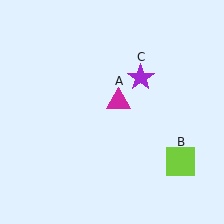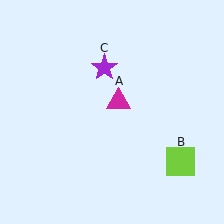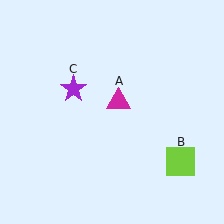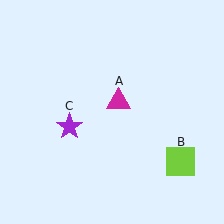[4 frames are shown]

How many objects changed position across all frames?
1 object changed position: purple star (object C).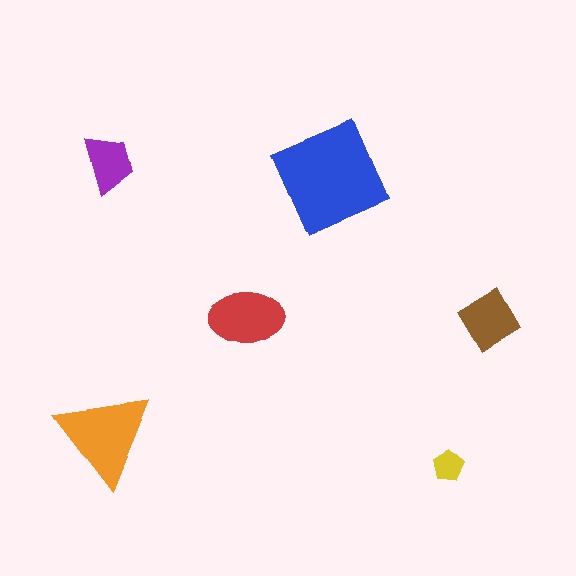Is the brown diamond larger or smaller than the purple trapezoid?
Larger.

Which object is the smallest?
The yellow pentagon.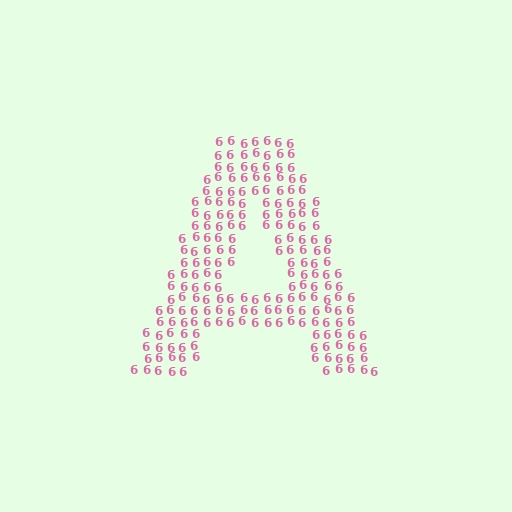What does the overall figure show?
The overall figure shows the letter A.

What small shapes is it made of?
It is made of small digit 6's.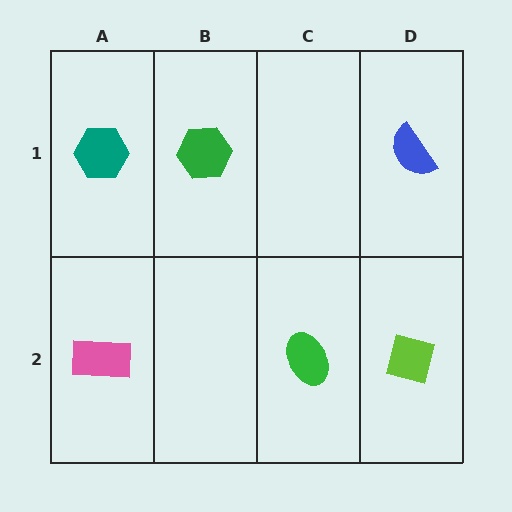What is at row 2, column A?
A pink rectangle.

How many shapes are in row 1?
3 shapes.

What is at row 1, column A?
A teal hexagon.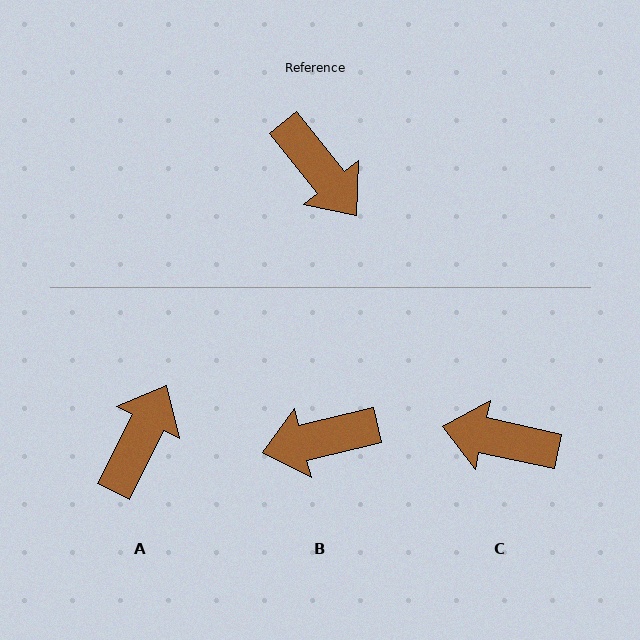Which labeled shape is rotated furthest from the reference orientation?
C, about 141 degrees away.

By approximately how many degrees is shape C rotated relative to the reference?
Approximately 141 degrees clockwise.